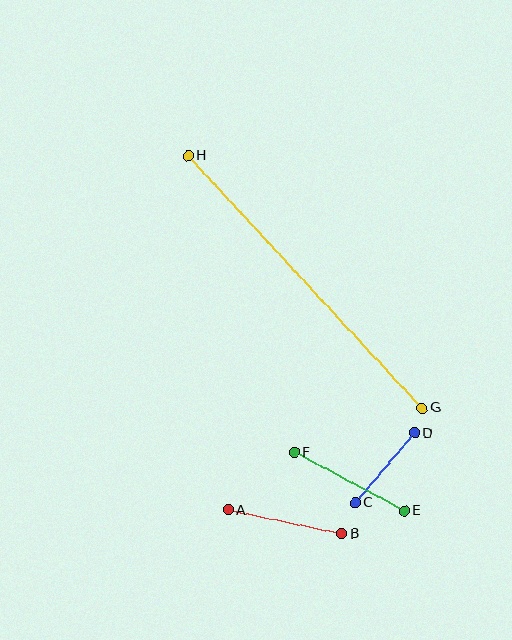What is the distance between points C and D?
The distance is approximately 92 pixels.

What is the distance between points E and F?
The distance is approximately 125 pixels.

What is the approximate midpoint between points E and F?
The midpoint is at approximately (349, 482) pixels.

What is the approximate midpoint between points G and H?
The midpoint is at approximately (305, 282) pixels.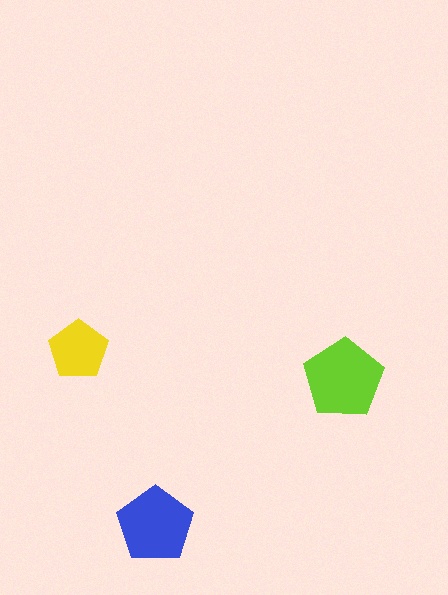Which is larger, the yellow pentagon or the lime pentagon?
The lime one.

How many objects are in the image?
There are 3 objects in the image.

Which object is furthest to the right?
The lime pentagon is rightmost.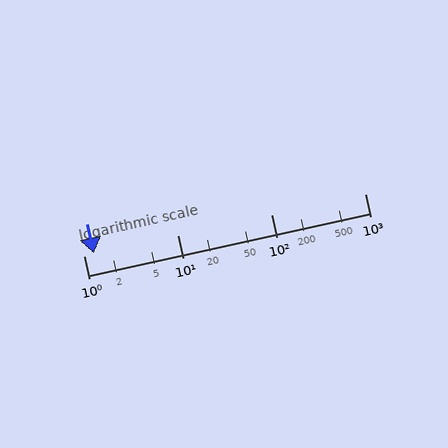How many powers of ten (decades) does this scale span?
The scale spans 3 decades, from 1 to 1000.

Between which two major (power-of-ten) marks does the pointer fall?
The pointer is between 1 and 10.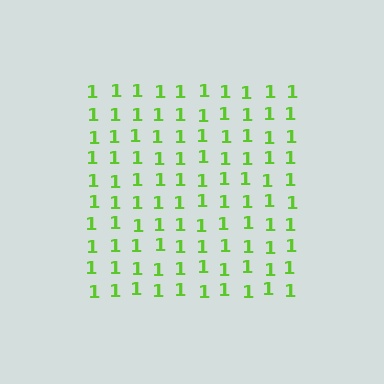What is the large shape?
The large shape is a square.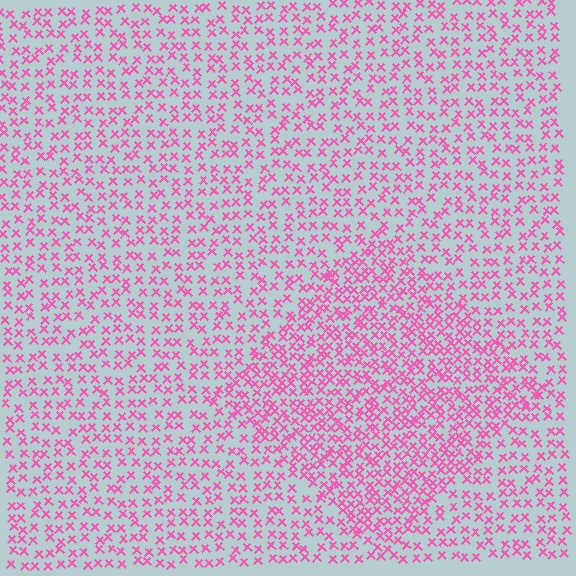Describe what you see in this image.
The image contains small pink elements arranged at two different densities. A diamond-shaped region is visible where the elements are more densely packed than the surrounding area.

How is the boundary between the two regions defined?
The boundary is defined by a change in element density (approximately 1.8x ratio). All elements are the same color, size, and shape.